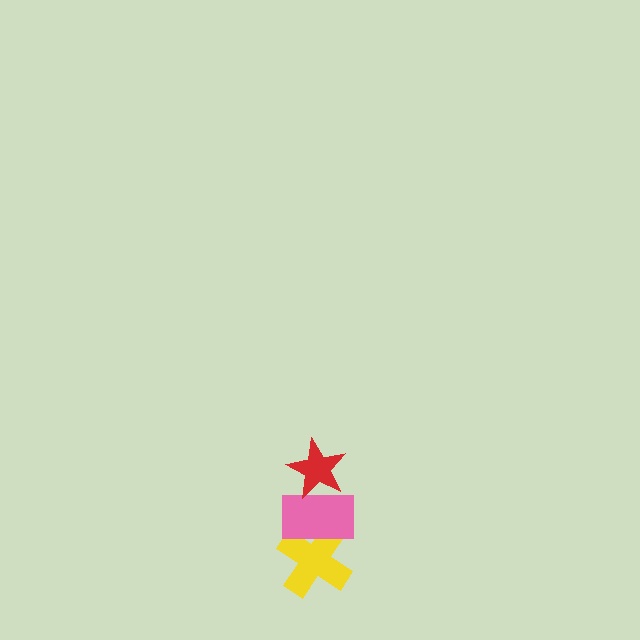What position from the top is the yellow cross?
The yellow cross is 3rd from the top.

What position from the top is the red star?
The red star is 1st from the top.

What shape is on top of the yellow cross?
The pink rectangle is on top of the yellow cross.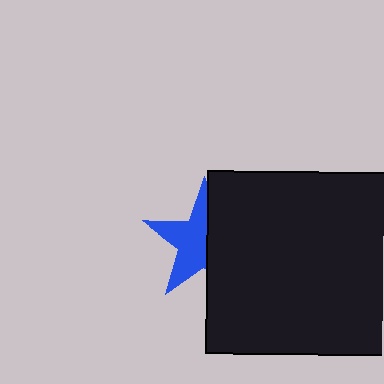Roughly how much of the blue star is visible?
About half of it is visible (roughly 55%).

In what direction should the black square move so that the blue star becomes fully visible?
The black square should move right. That is the shortest direction to clear the overlap and leave the blue star fully visible.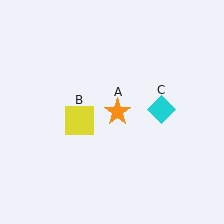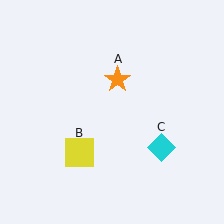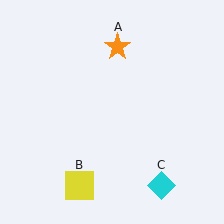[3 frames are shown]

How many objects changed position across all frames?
3 objects changed position: orange star (object A), yellow square (object B), cyan diamond (object C).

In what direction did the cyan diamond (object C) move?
The cyan diamond (object C) moved down.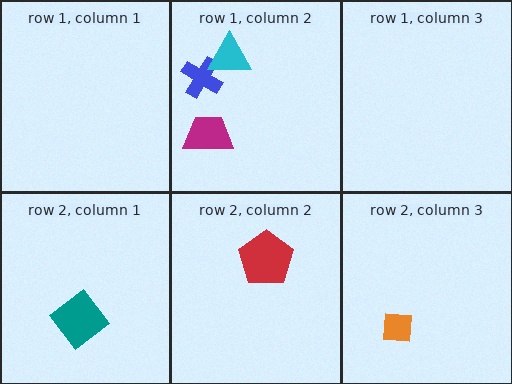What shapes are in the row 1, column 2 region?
The magenta trapezoid, the blue cross, the cyan triangle.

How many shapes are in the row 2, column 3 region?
1.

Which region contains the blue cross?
The row 1, column 2 region.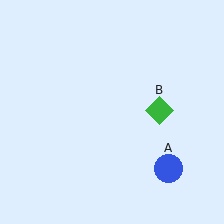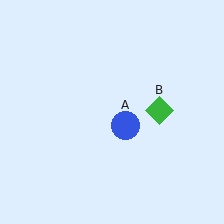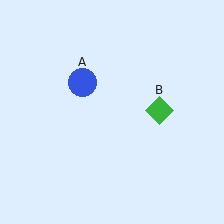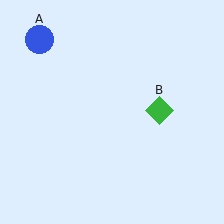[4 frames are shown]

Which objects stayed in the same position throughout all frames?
Green diamond (object B) remained stationary.